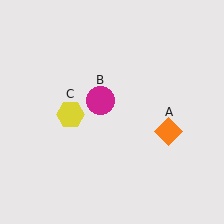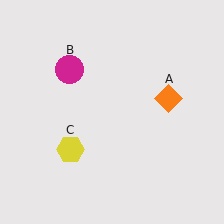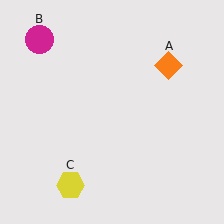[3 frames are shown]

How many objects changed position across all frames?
3 objects changed position: orange diamond (object A), magenta circle (object B), yellow hexagon (object C).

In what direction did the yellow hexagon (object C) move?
The yellow hexagon (object C) moved down.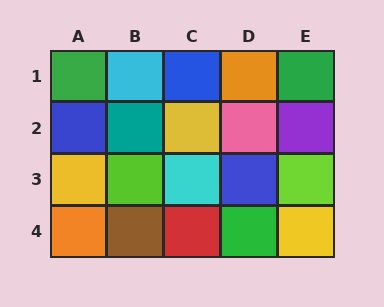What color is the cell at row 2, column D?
Pink.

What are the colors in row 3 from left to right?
Yellow, lime, cyan, blue, lime.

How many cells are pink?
1 cell is pink.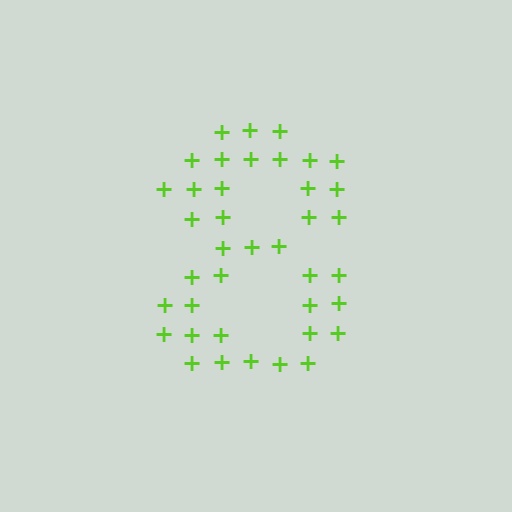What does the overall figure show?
The overall figure shows the digit 8.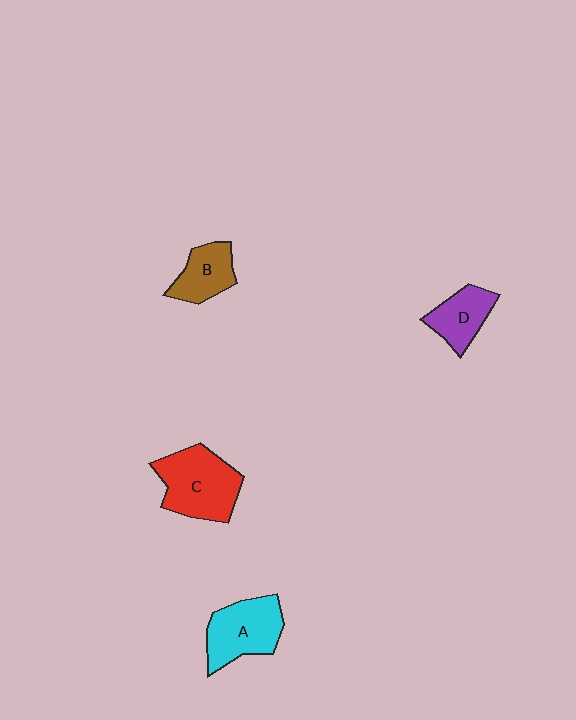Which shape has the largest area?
Shape C (red).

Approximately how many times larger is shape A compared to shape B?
Approximately 1.5 times.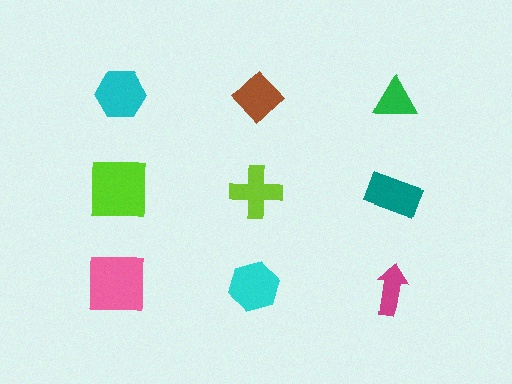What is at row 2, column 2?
A lime cross.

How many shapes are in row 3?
3 shapes.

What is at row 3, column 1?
A pink square.